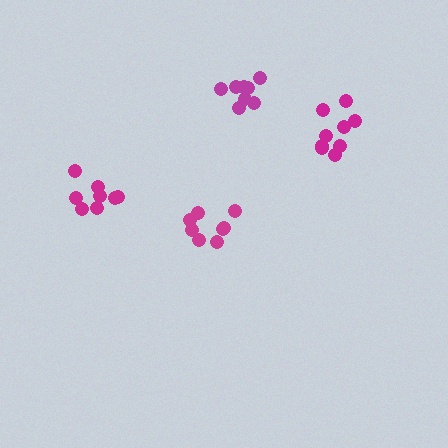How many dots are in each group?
Group 1: 8 dots, Group 2: 8 dots, Group 3: 8 dots, Group 4: 9 dots (33 total).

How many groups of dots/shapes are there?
There are 4 groups.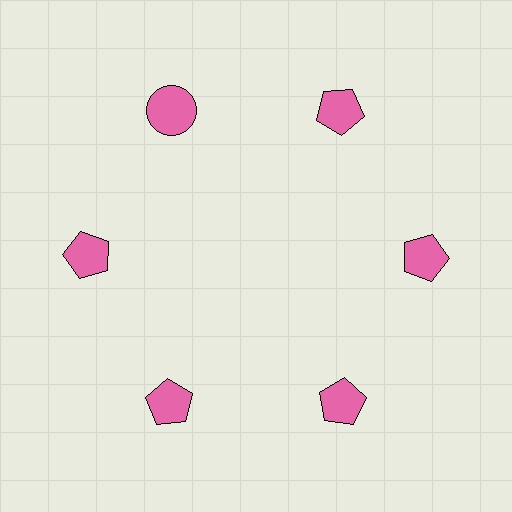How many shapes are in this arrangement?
There are 6 shapes arranged in a ring pattern.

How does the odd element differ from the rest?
It has a different shape: circle instead of pentagon.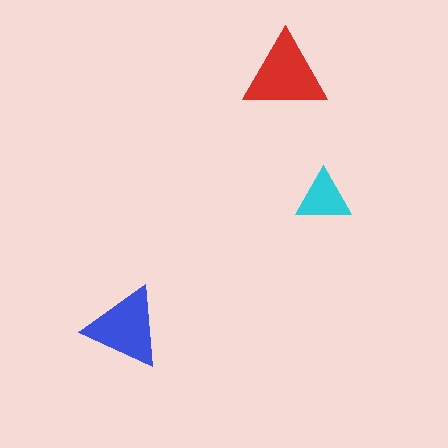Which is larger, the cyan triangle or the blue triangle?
The blue one.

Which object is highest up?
The red triangle is topmost.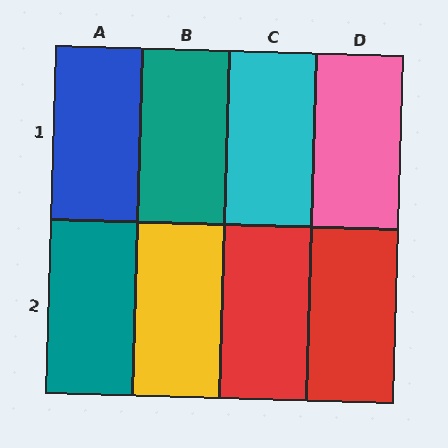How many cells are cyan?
1 cell is cyan.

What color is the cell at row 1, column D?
Pink.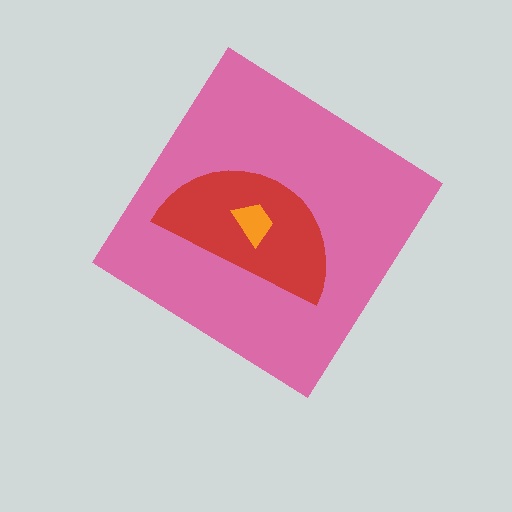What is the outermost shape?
The pink diamond.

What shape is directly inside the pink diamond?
The red semicircle.